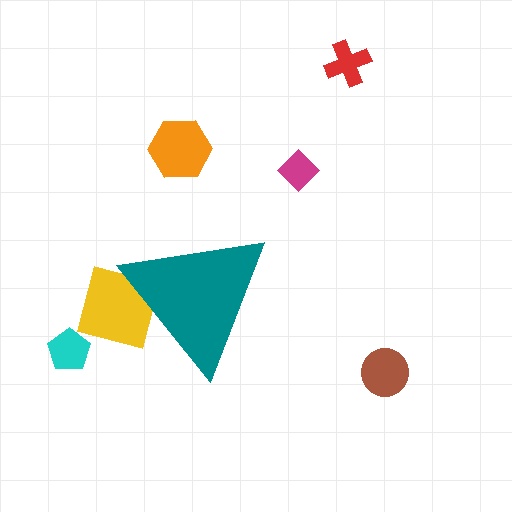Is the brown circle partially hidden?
No, the brown circle is fully visible.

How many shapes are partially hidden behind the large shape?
1 shape is partially hidden.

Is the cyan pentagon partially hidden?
No, the cyan pentagon is fully visible.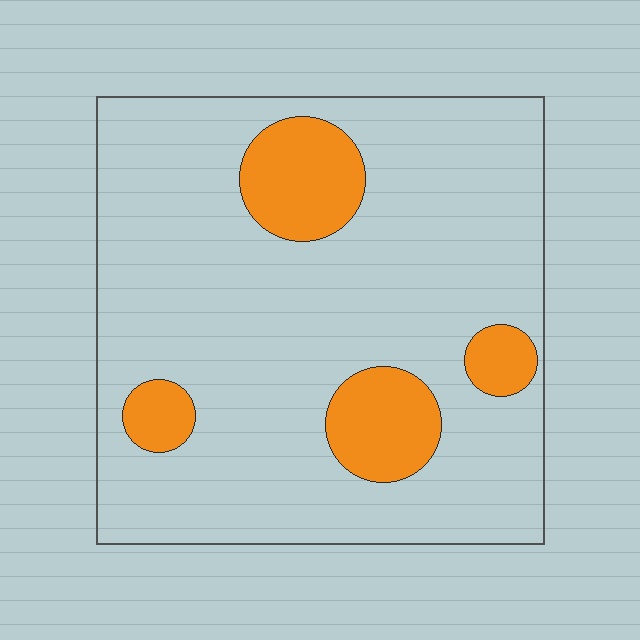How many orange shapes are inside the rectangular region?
4.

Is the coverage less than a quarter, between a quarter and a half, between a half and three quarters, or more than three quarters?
Less than a quarter.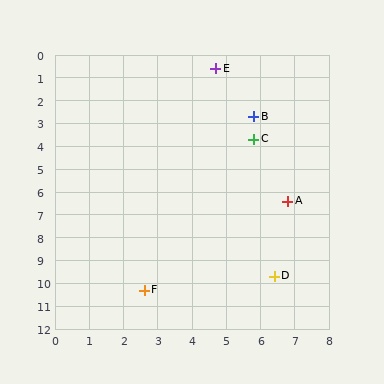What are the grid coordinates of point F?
Point F is at approximately (2.6, 10.3).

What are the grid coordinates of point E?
Point E is at approximately (4.7, 0.6).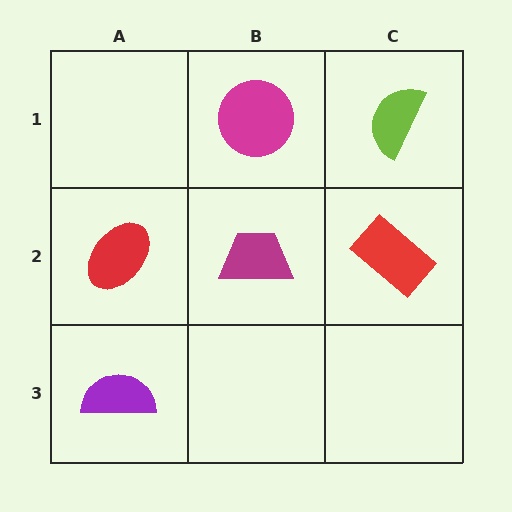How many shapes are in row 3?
1 shape.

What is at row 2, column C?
A red rectangle.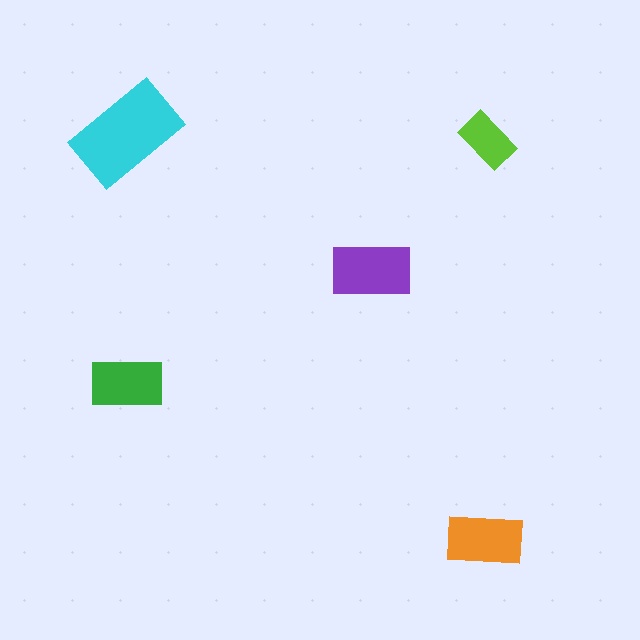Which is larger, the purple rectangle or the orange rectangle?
The purple one.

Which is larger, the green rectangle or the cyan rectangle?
The cyan one.